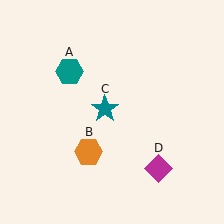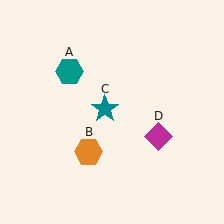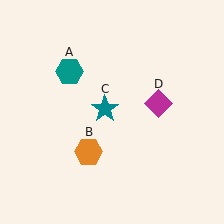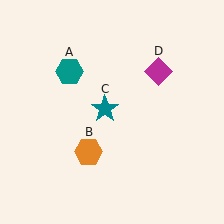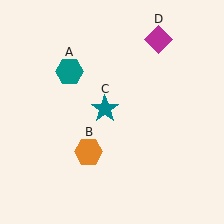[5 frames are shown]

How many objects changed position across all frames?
1 object changed position: magenta diamond (object D).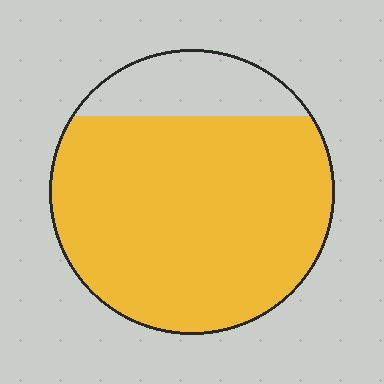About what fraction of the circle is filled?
About five sixths (5/6).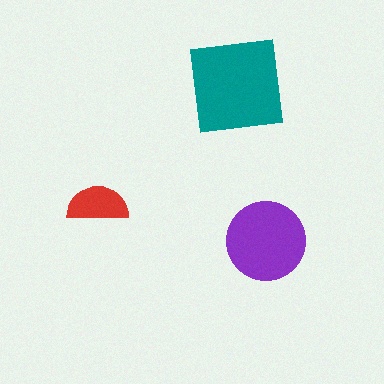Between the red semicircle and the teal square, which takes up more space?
The teal square.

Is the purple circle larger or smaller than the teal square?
Smaller.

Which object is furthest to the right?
The purple circle is rightmost.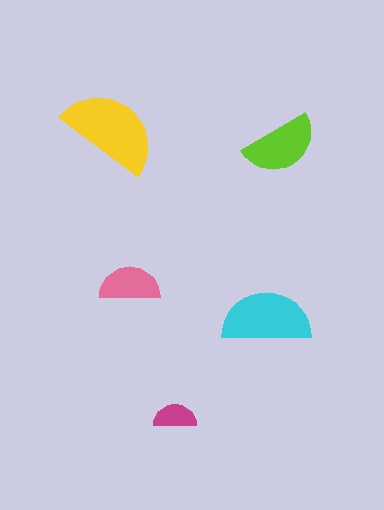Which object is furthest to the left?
The yellow semicircle is leftmost.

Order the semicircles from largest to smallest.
the yellow one, the cyan one, the lime one, the pink one, the magenta one.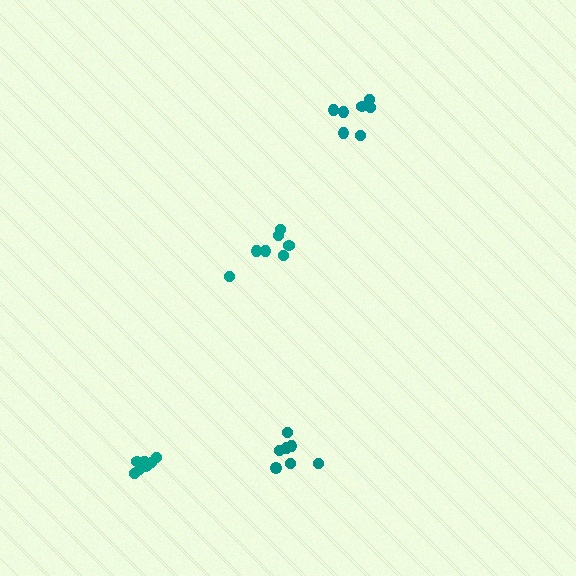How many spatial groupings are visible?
There are 4 spatial groupings.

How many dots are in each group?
Group 1: 8 dots, Group 2: 7 dots, Group 3: 7 dots, Group 4: 7 dots (29 total).